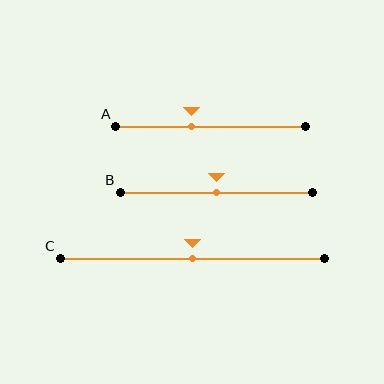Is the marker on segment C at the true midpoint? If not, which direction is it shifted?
Yes, the marker on segment C is at the true midpoint.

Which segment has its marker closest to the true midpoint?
Segment B has its marker closest to the true midpoint.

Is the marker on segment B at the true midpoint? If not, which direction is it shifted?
Yes, the marker on segment B is at the true midpoint.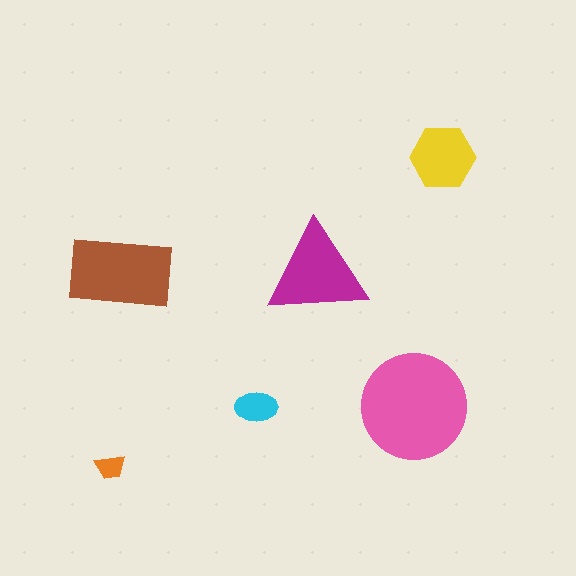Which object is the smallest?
The orange trapezoid.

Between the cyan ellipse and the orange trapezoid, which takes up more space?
The cyan ellipse.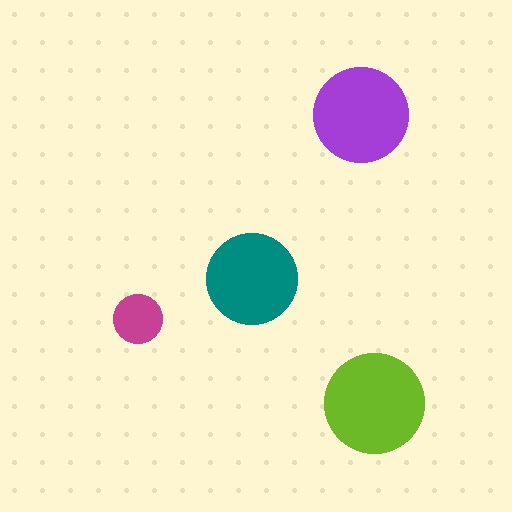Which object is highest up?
The purple circle is topmost.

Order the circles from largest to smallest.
the lime one, the purple one, the teal one, the magenta one.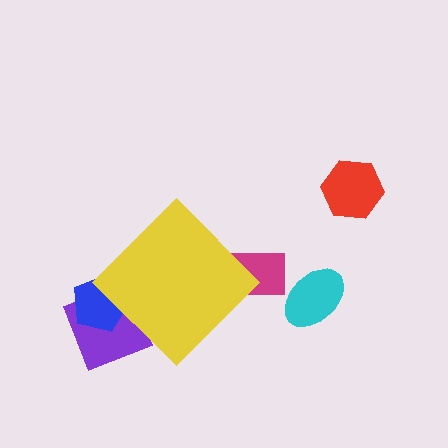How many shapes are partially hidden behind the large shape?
3 shapes are partially hidden.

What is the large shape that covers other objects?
A yellow diamond.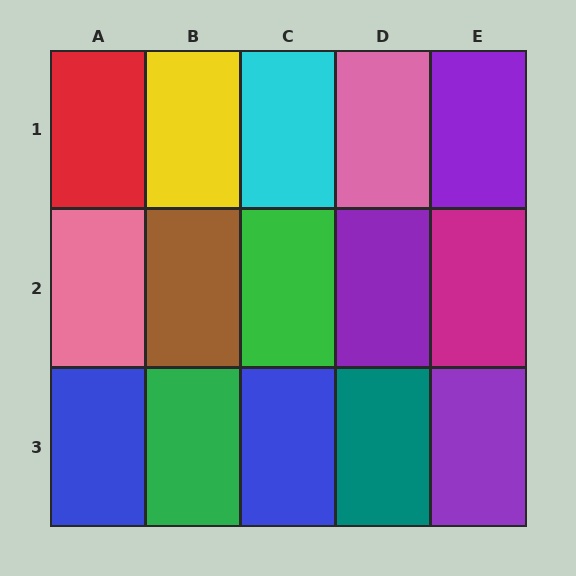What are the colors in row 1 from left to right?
Red, yellow, cyan, pink, purple.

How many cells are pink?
2 cells are pink.